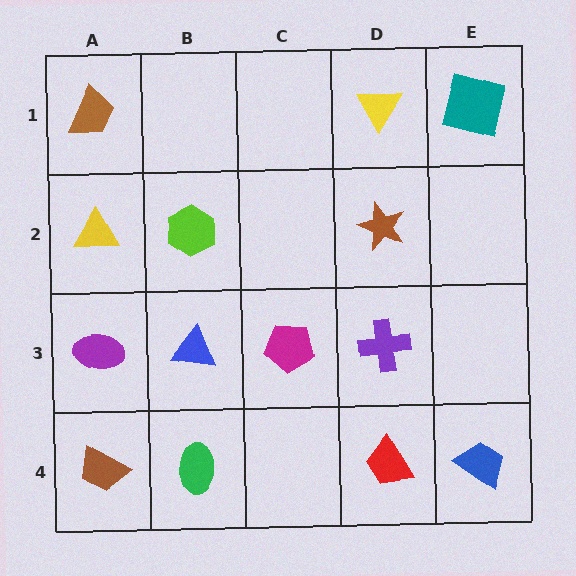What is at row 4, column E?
A blue trapezoid.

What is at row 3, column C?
A magenta pentagon.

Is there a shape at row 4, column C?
No, that cell is empty.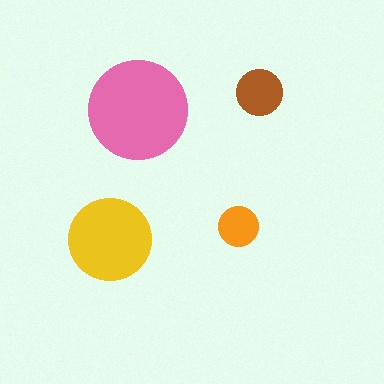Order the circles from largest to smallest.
the pink one, the yellow one, the brown one, the orange one.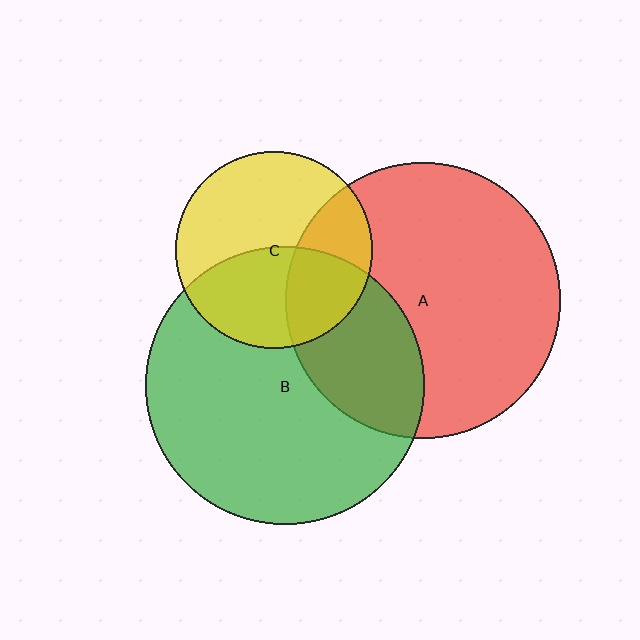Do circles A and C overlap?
Yes.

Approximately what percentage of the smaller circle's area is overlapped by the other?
Approximately 30%.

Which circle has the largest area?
Circle B (green).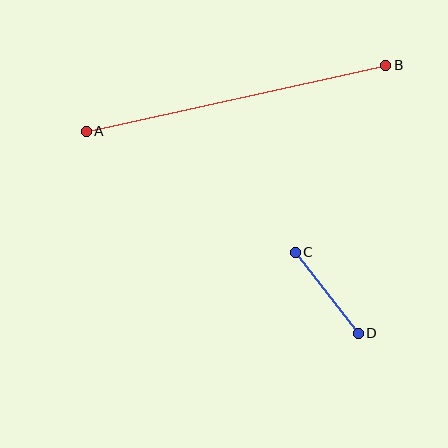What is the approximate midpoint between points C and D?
The midpoint is at approximately (327, 293) pixels.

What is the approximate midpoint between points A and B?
The midpoint is at approximately (236, 98) pixels.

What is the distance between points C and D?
The distance is approximately 103 pixels.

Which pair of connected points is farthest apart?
Points A and B are farthest apart.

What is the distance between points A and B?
The distance is approximately 307 pixels.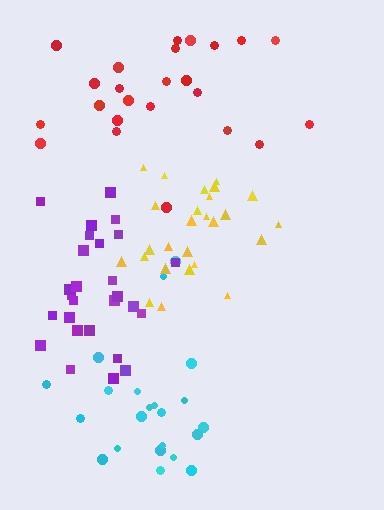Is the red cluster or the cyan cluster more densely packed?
Cyan.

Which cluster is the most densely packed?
Yellow.